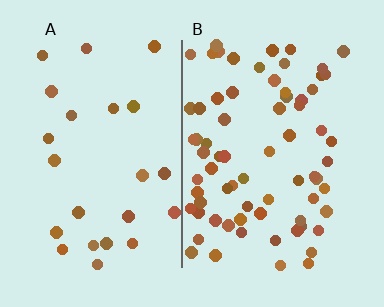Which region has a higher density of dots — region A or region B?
B (the right).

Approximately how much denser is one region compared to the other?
Approximately 3.0× — region B over region A.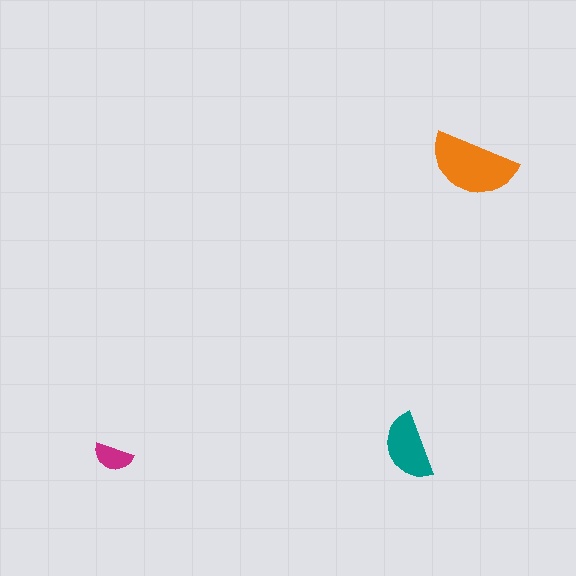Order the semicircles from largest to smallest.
the orange one, the teal one, the magenta one.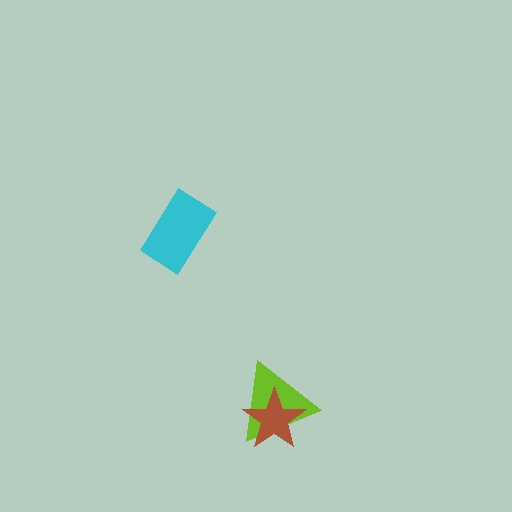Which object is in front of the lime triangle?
The brown star is in front of the lime triangle.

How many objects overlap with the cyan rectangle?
0 objects overlap with the cyan rectangle.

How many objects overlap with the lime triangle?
1 object overlaps with the lime triangle.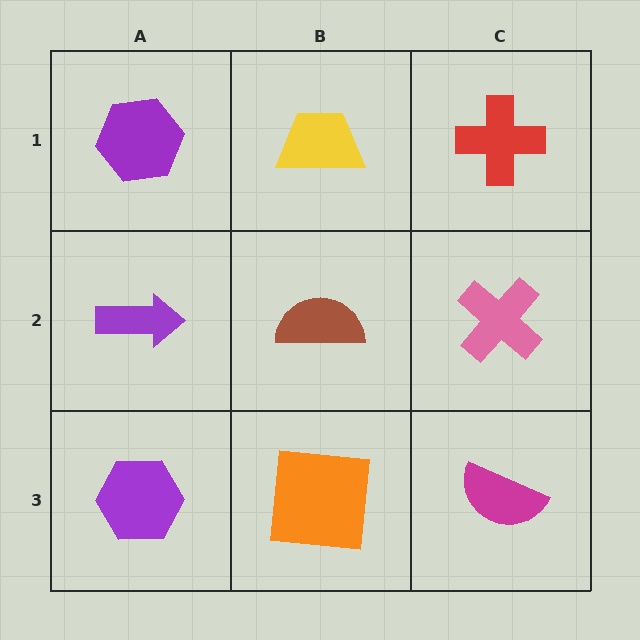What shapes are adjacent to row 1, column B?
A brown semicircle (row 2, column B), a purple hexagon (row 1, column A), a red cross (row 1, column C).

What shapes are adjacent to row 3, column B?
A brown semicircle (row 2, column B), a purple hexagon (row 3, column A), a magenta semicircle (row 3, column C).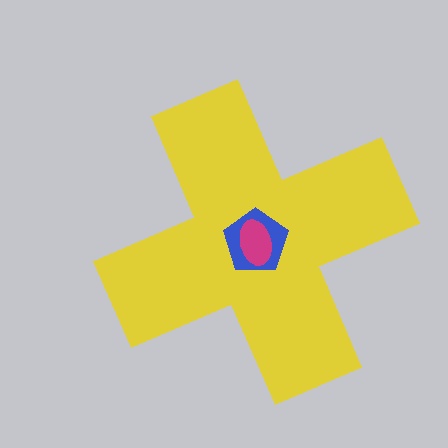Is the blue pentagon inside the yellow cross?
Yes.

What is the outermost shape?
The yellow cross.